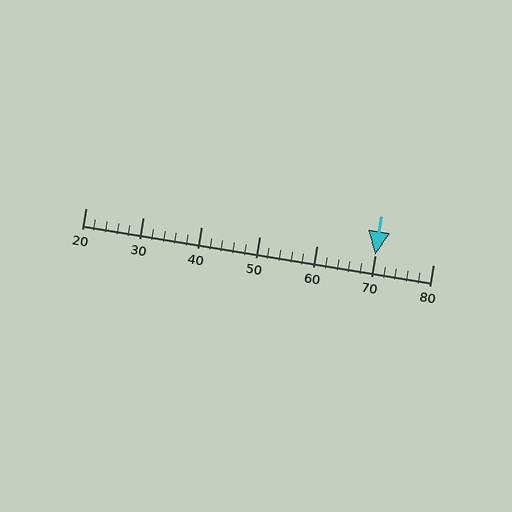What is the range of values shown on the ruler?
The ruler shows values from 20 to 80.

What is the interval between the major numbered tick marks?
The major tick marks are spaced 10 units apart.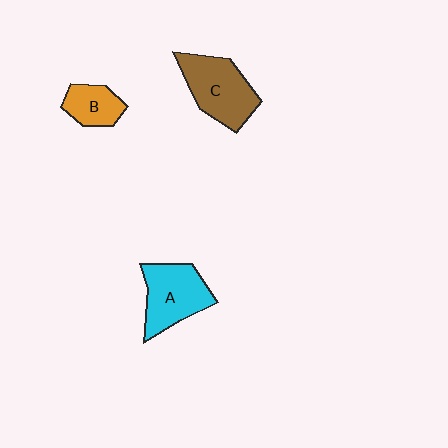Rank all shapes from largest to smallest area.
From largest to smallest: C (brown), A (cyan), B (orange).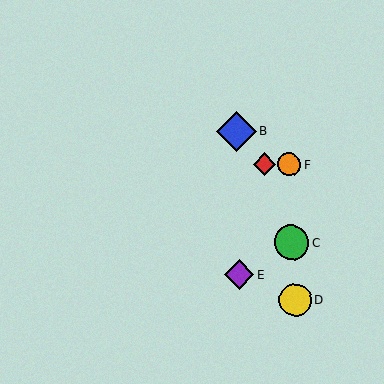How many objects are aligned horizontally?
2 objects (A, F) are aligned horizontally.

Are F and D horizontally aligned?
No, F is at y≈165 and D is at y≈300.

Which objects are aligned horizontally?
Objects A, F are aligned horizontally.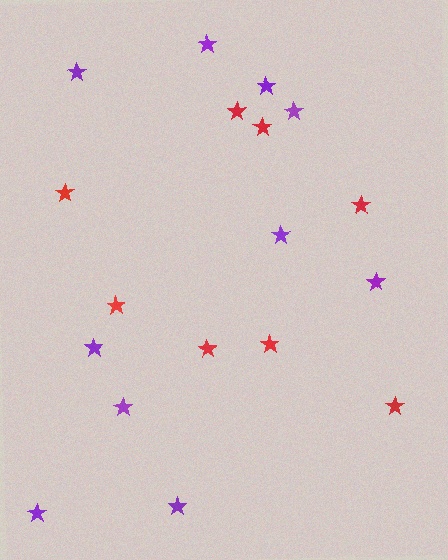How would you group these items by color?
There are 2 groups: one group of red stars (8) and one group of purple stars (10).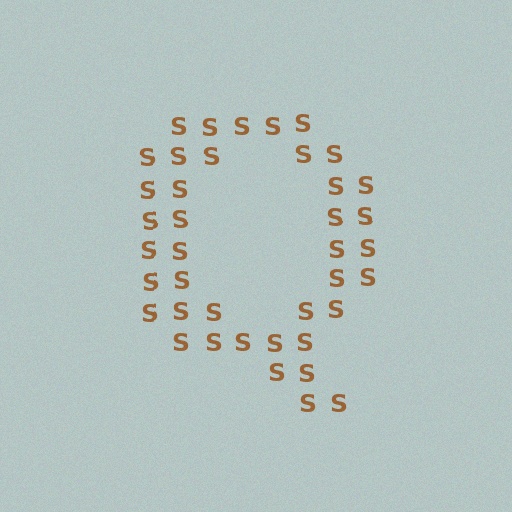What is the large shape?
The large shape is the letter Q.